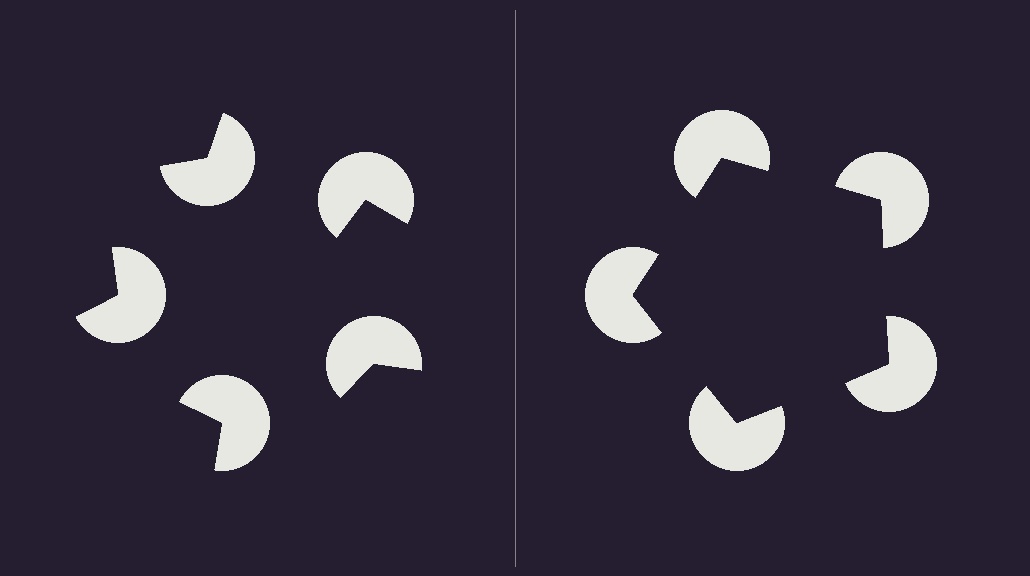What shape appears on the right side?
An illusory pentagon.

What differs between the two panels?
The pac-man discs are positioned identically on both sides; only the wedge orientations differ. On the right they align to a pentagon; on the left they are misaligned.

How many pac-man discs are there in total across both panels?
10 — 5 on each side.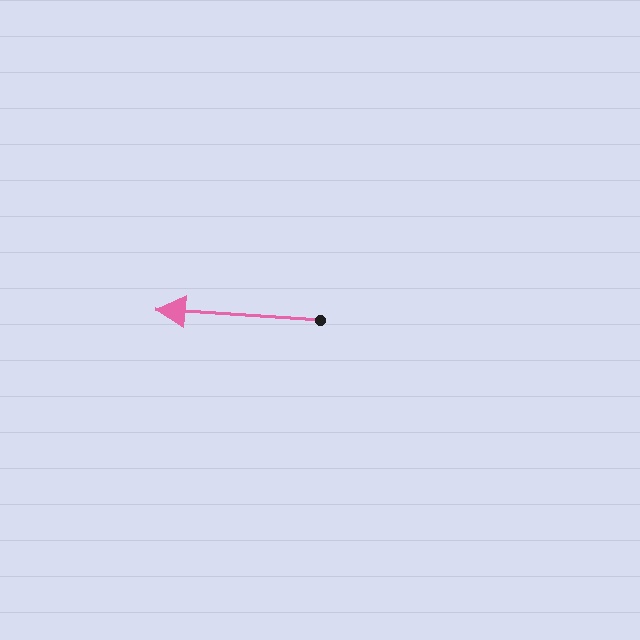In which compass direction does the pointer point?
West.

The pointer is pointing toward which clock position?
Roughly 9 o'clock.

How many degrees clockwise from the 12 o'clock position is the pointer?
Approximately 274 degrees.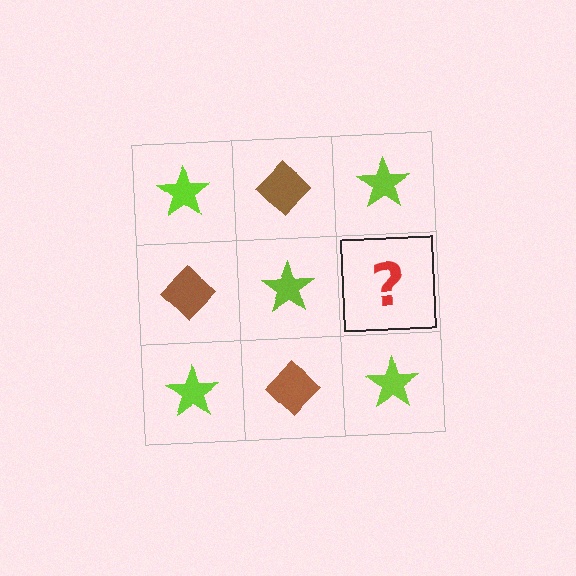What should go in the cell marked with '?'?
The missing cell should contain a brown diamond.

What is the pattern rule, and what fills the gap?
The rule is that it alternates lime star and brown diamond in a checkerboard pattern. The gap should be filled with a brown diamond.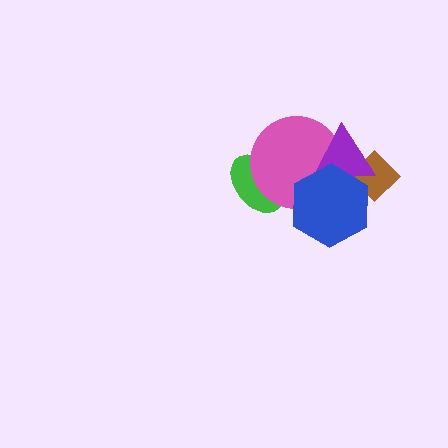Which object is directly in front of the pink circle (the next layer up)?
The purple triangle is directly in front of the pink circle.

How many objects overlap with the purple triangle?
3 objects overlap with the purple triangle.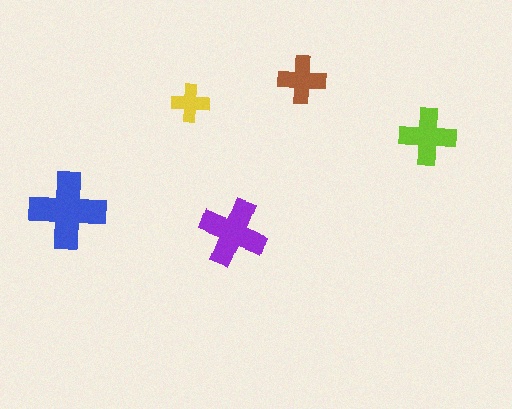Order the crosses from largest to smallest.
the blue one, the purple one, the lime one, the brown one, the yellow one.